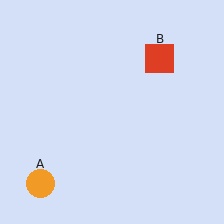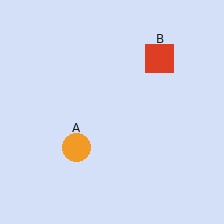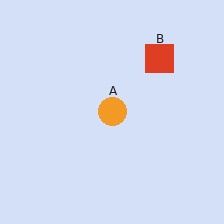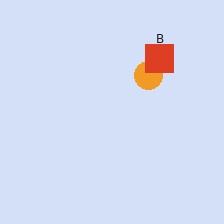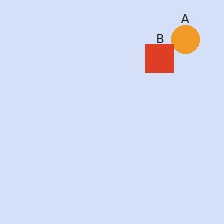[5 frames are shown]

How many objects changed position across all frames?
1 object changed position: orange circle (object A).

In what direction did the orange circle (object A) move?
The orange circle (object A) moved up and to the right.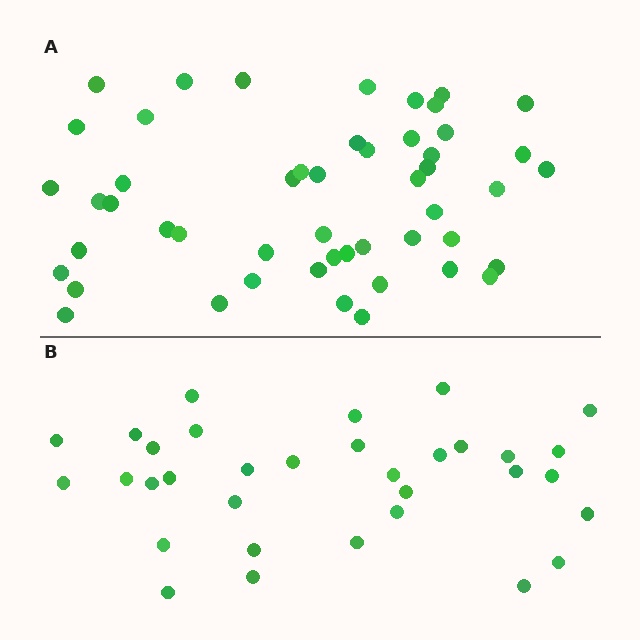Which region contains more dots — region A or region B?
Region A (the top region) has more dots.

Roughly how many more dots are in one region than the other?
Region A has approximately 15 more dots than region B.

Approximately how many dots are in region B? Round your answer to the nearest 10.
About 30 dots. (The exact count is 33, which rounds to 30.)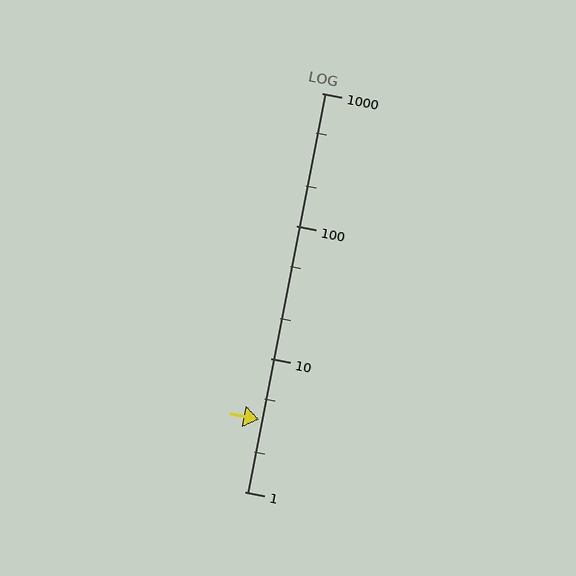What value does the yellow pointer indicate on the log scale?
The pointer indicates approximately 3.5.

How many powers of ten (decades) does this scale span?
The scale spans 3 decades, from 1 to 1000.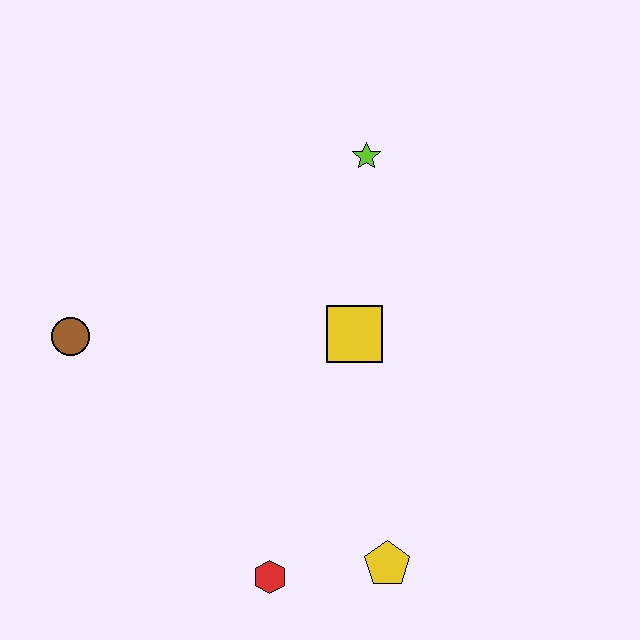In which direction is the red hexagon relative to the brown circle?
The red hexagon is below the brown circle.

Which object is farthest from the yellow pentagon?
The lime star is farthest from the yellow pentagon.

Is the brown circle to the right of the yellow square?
No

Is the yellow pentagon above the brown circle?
No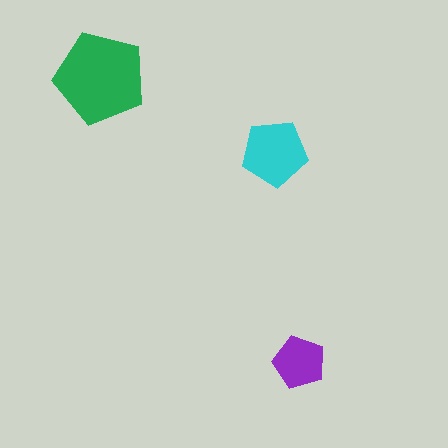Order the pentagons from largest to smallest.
the green one, the cyan one, the purple one.